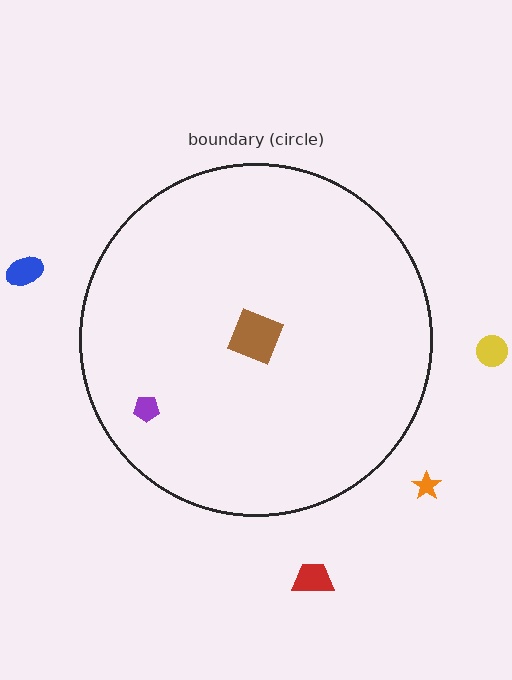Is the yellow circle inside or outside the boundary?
Outside.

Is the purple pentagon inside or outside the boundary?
Inside.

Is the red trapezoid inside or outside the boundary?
Outside.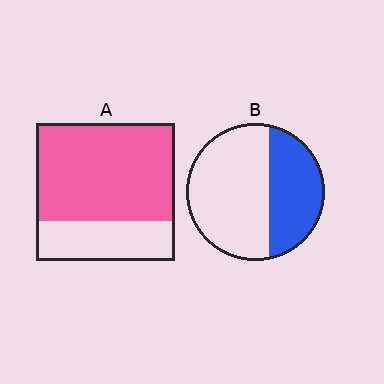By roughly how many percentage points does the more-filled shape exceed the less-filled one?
By roughly 35 percentage points (A over B).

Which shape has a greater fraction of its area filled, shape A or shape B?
Shape A.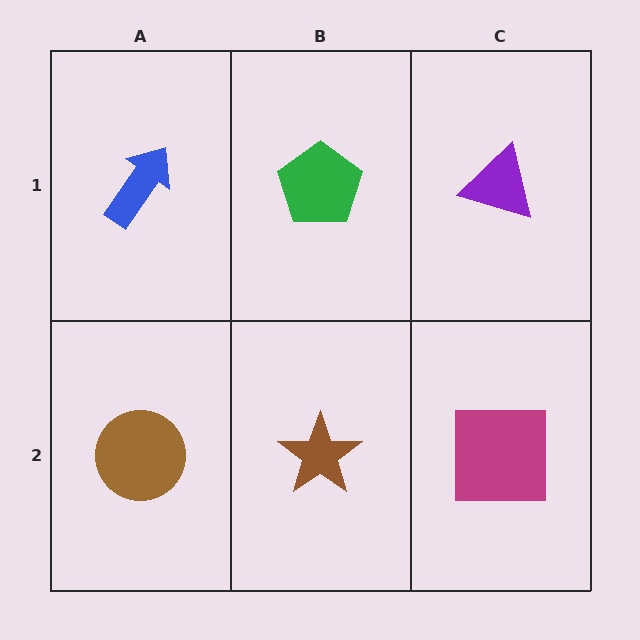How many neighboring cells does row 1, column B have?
3.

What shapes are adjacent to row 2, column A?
A blue arrow (row 1, column A), a brown star (row 2, column B).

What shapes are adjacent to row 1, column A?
A brown circle (row 2, column A), a green pentagon (row 1, column B).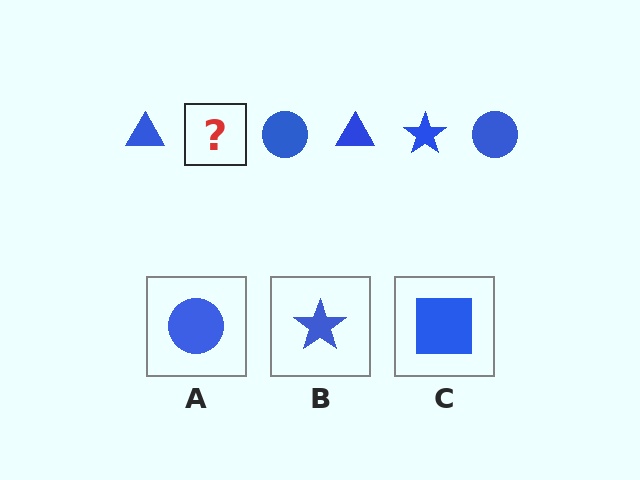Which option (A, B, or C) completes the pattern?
B.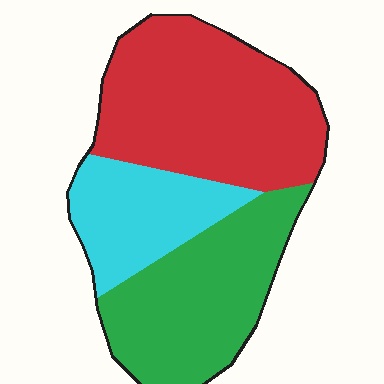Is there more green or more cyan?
Green.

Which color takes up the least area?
Cyan, at roughly 20%.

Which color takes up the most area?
Red, at roughly 45%.